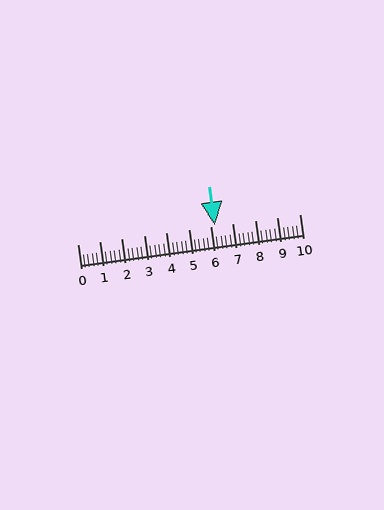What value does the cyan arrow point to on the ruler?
The cyan arrow points to approximately 6.2.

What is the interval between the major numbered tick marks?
The major tick marks are spaced 1 units apart.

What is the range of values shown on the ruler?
The ruler shows values from 0 to 10.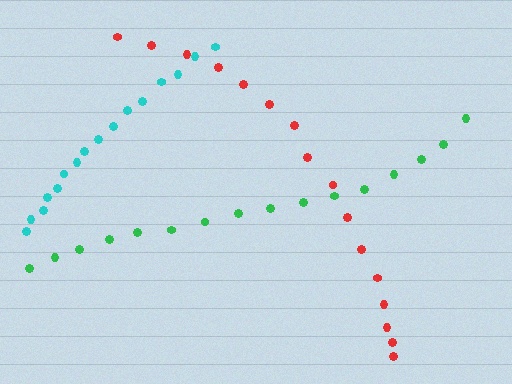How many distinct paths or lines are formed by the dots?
There are 3 distinct paths.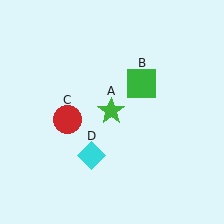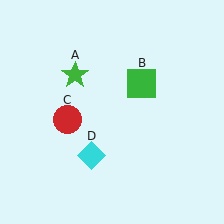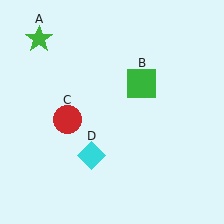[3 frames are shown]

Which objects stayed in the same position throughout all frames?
Green square (object B) and red circle (object C) and cyan diamond (object D) remained stationary.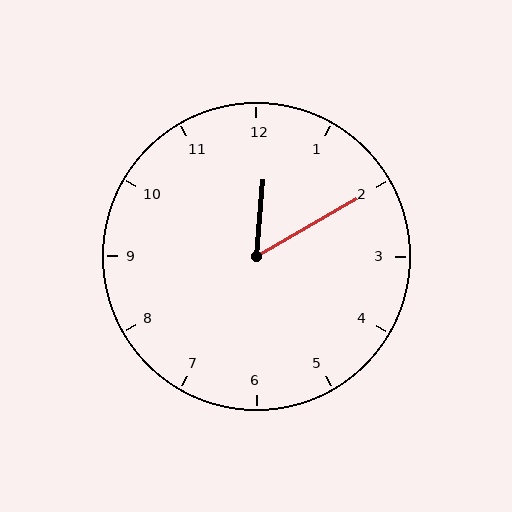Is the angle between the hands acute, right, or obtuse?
It is acute.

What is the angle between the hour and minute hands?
Approximately 55 degrees.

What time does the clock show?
12:10.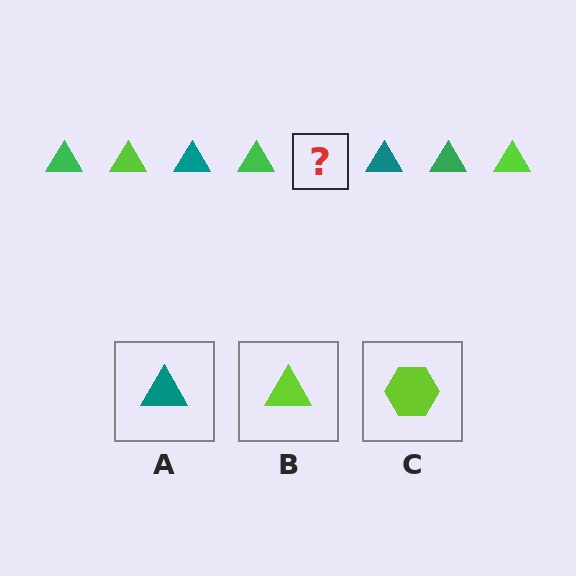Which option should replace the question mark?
Option B.